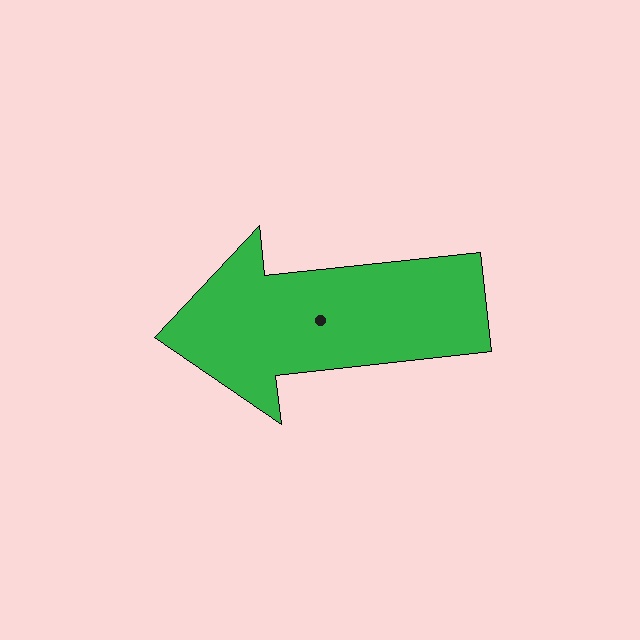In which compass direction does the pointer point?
West.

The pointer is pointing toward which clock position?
Roughly 9 o'clock.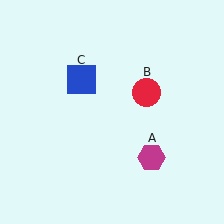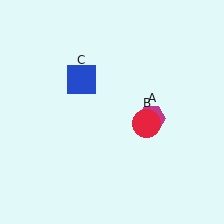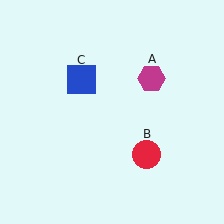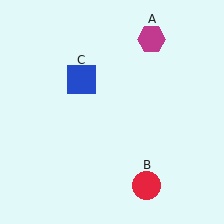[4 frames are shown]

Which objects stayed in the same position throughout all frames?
Blue square (object C) remained stationary.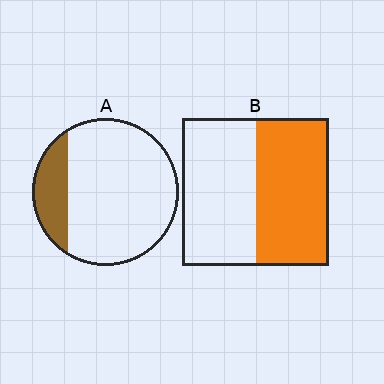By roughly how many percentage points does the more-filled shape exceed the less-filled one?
By roughly 30 percentage points (B over A).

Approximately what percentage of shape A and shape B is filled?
A is approximately 20% and B is approximately 50%.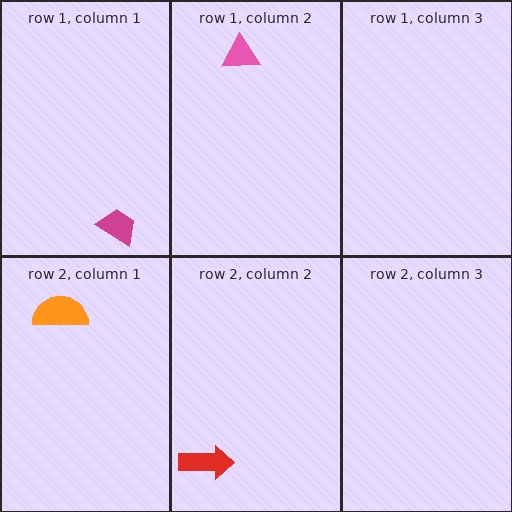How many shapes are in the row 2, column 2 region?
1.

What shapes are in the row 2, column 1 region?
The orange semicircle.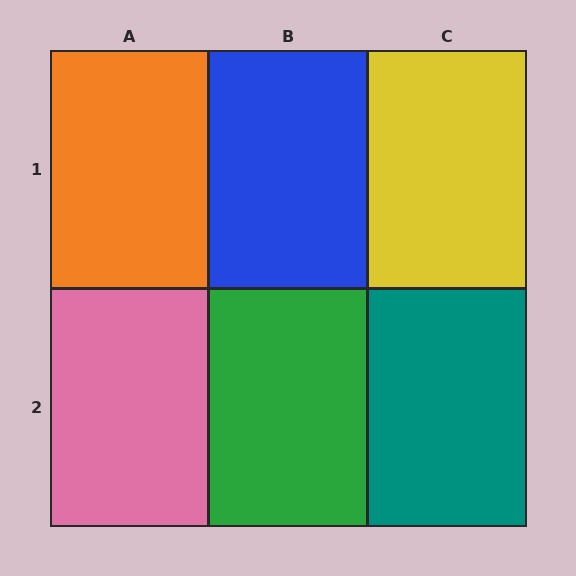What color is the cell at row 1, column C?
Yellow.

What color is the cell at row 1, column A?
Orange.